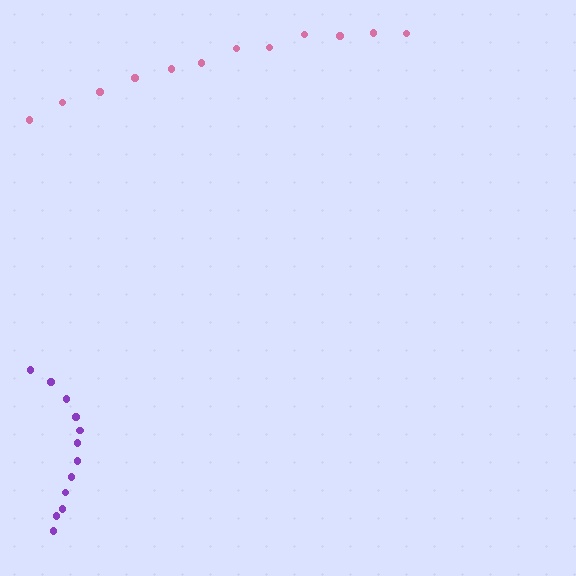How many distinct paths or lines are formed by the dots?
There are 2 distinct paths.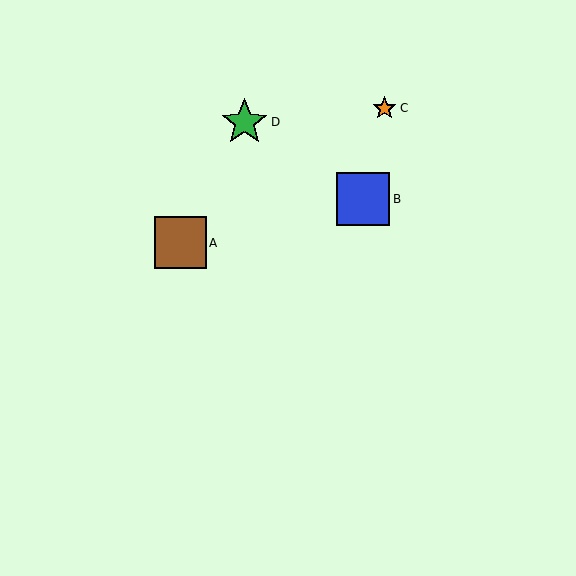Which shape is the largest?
The blue square (labeled B) is the largest.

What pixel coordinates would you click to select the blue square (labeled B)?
Click at (363, 199) to select the blue square B.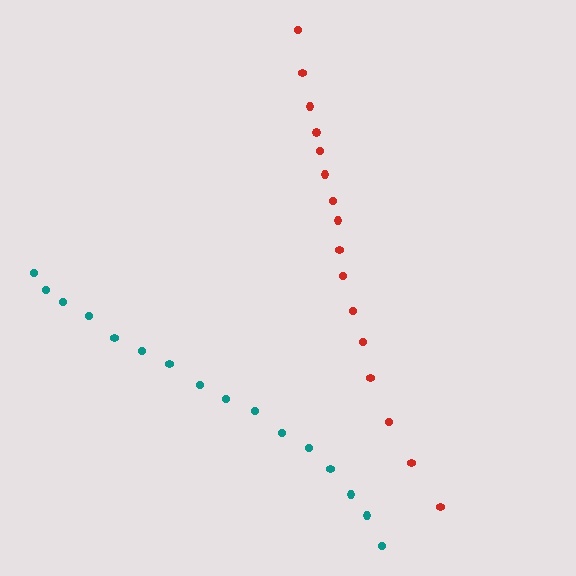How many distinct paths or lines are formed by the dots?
There are 2 distinct paths.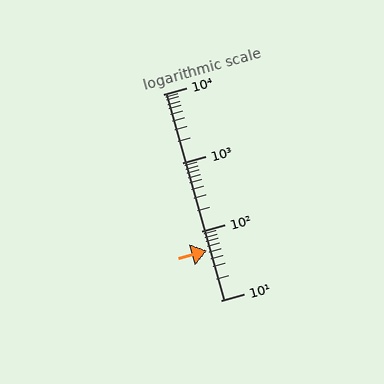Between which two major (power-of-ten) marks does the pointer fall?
The pointer is between 10 and 100.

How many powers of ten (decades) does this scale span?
The scale spans 3 decades, from 10 to 10000.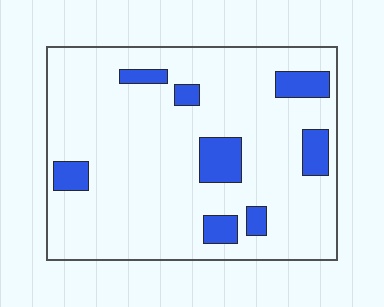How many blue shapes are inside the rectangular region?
8.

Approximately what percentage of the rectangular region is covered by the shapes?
Approximately 15%.